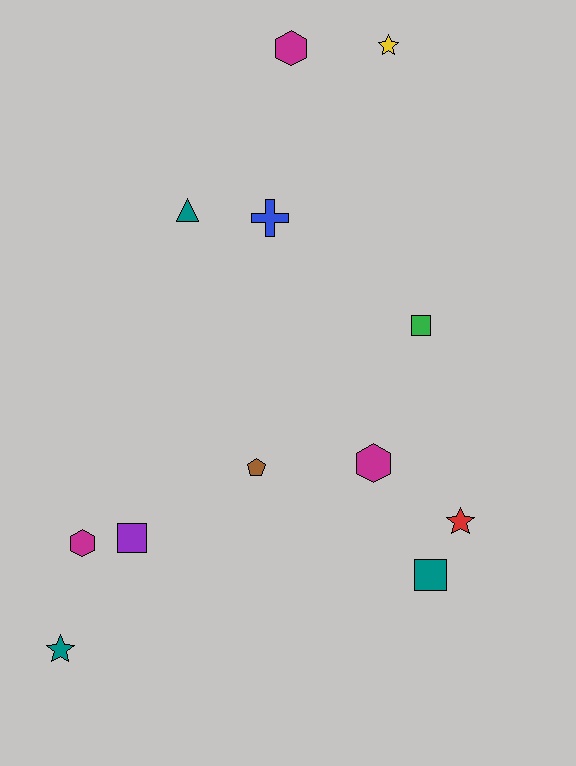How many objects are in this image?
There are 12 objects.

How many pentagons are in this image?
There is 1 pentagon.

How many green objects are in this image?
There is 1 green object.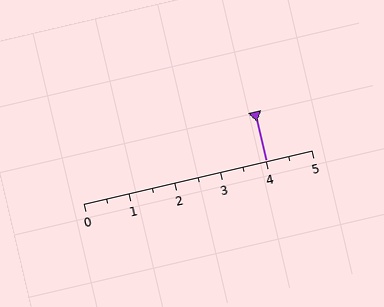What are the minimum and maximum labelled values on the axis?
The axis runs from 0 to 5.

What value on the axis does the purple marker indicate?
The marker indicates approximately 4.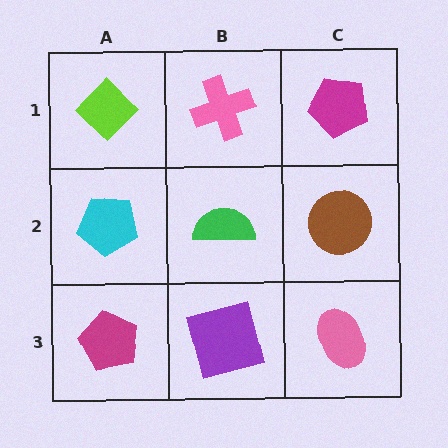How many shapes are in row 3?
3 shapes.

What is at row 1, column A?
A lime diamond.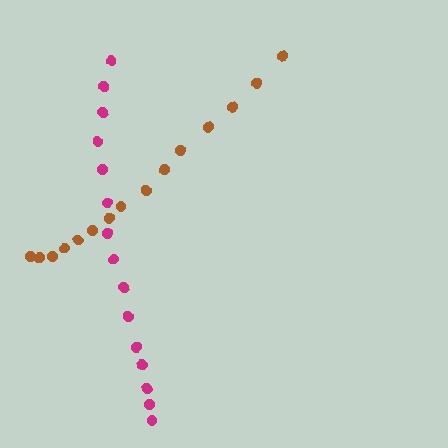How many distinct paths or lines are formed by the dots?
There are 2 distinct paths.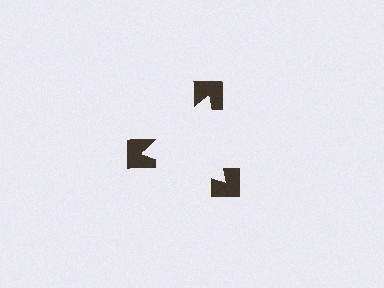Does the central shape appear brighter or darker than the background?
It typically appears slightly brighter than the background, even though no actual brightness change is drawn.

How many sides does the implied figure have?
3 sides.